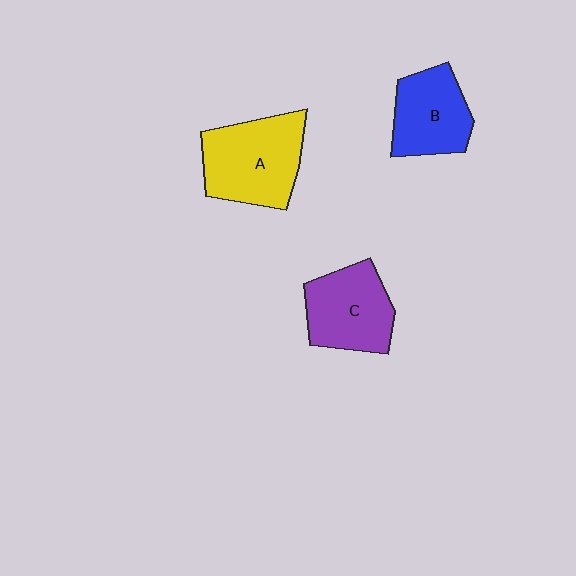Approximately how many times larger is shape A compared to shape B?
Approximately 1.3 times.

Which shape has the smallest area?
Shape B (blue).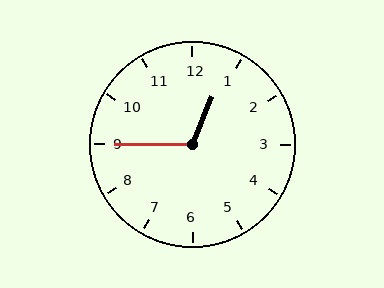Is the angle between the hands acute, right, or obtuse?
It is obtuse.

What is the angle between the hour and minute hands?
Approximately 112 degrees.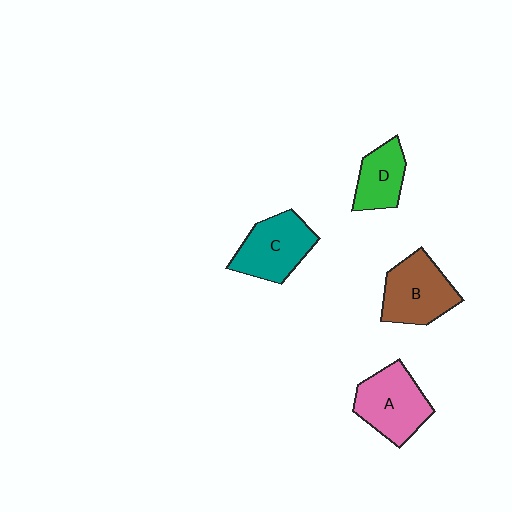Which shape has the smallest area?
Shape D (green).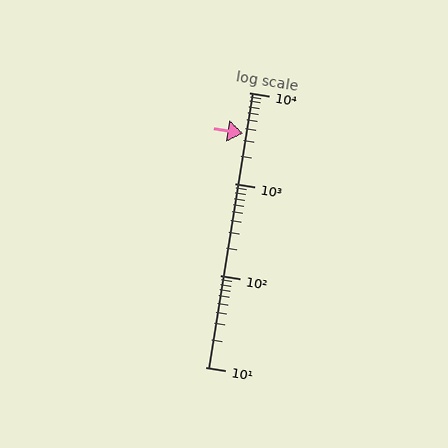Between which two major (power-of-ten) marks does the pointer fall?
The pointer is between 1000 and 10000.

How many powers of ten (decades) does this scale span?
The scale spans 3 decades, from 10 to 10000.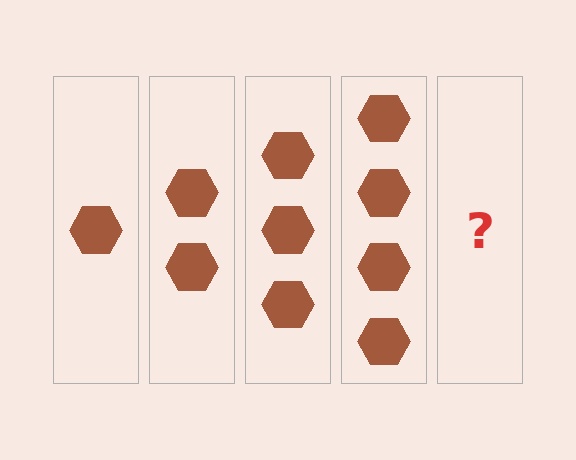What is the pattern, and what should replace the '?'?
The pattern is that each step adds one more hexagon. The '?' should be 5 hexagons.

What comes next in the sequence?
The next element should be 5 hexagons.